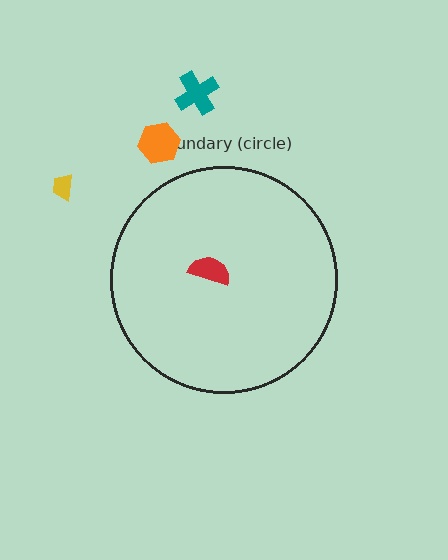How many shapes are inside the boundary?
1 inside, 3 outside.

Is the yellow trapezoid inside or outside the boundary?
Outside.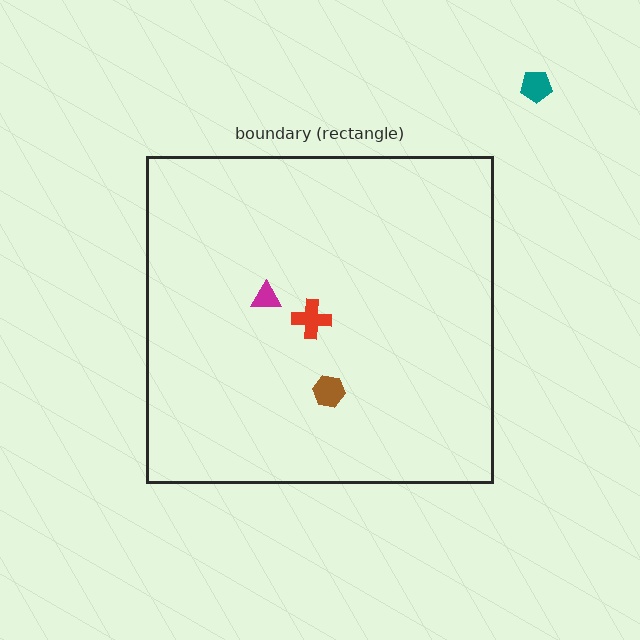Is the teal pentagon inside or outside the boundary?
Outside.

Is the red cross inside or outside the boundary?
Inside.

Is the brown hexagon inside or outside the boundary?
Inside.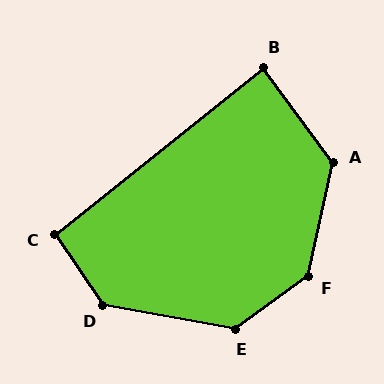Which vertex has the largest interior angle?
F, at approximately 138 degrees.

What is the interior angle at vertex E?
Approximately 134 degrees (obtuse).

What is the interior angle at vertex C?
Approximately 94 degrees (approximately right).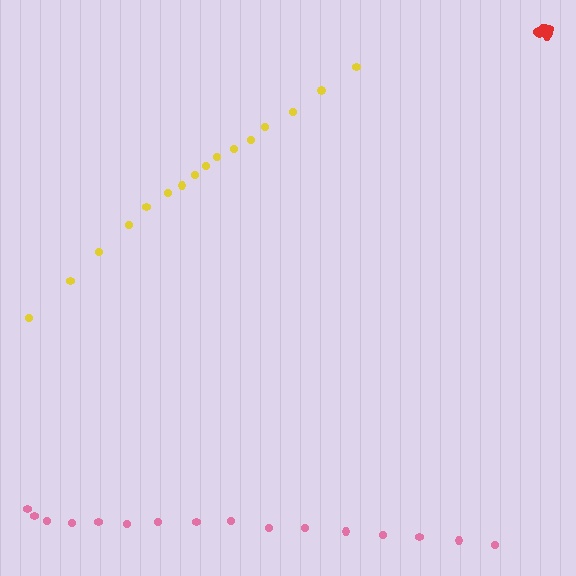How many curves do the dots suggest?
There are 3 distinct paths.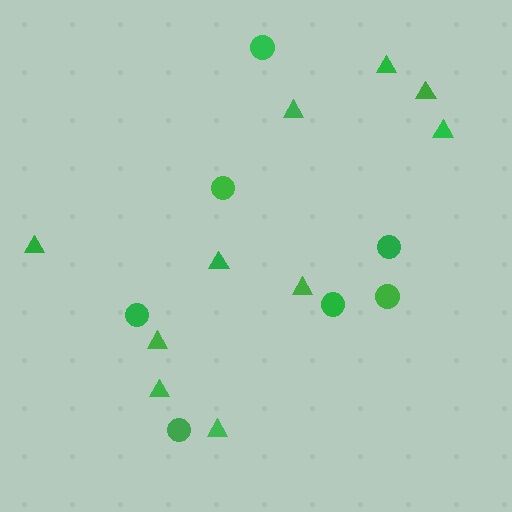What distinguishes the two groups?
There are 2 groups: one group of triangles (10) and one group of circles (7).